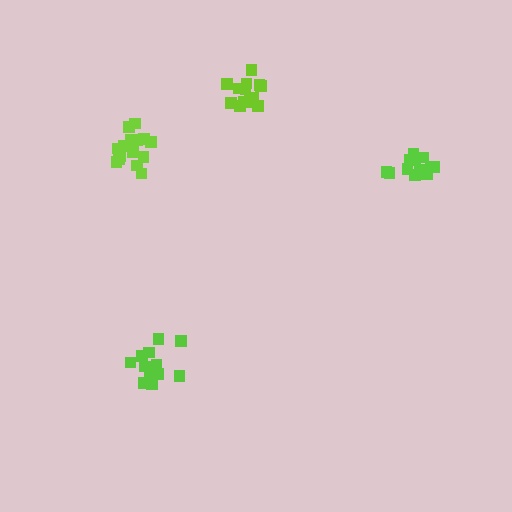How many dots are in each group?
Group 1: 13 dots, Group 2: 16 dots, Group 3: 15 dots, Group 4: 18 dots (62 total).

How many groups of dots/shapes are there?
There are 4 groups.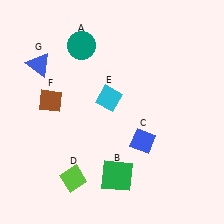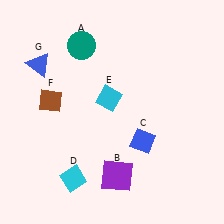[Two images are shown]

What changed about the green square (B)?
In Image 1, B is green. In Image 2, it changed to purple.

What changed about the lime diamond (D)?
In Image 1, D is lime. In Image 2, it changed to cyan.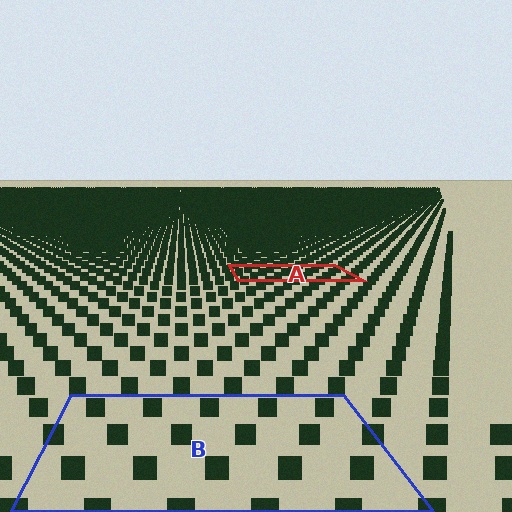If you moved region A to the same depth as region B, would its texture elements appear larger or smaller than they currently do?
They would appear larger. At a closer depth, the same texture elements are projected at a bigger on-screen size.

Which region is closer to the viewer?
Region B is closer. The texture elements there are larger and more spread out.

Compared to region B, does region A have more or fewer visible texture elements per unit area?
Region A has more texture elements per unit area — they are packed more densely because it is farther away.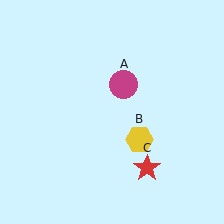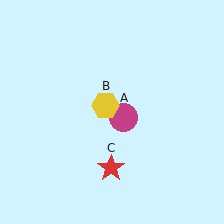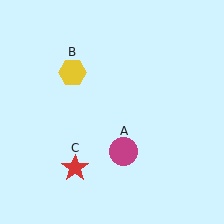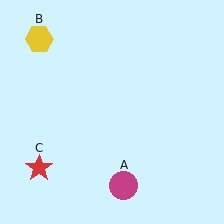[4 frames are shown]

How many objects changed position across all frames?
3 objects changed position: magenta circle (object A), yellow hexagon (object B), red star (object C).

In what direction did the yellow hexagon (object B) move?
The yellow hexagon (object B) moved up and to the left.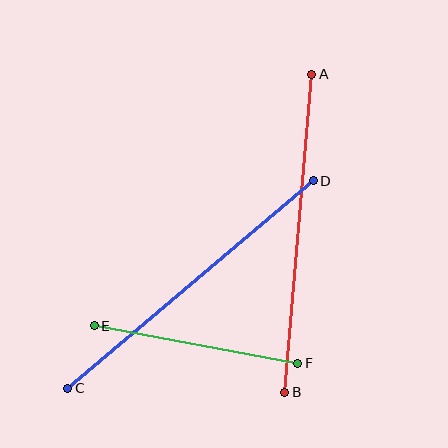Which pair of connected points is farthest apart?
Points C and D are farthest apart.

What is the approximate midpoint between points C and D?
The midpoint is at approximately (190, 285) pixels.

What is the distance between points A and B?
The distance is approximately 319 pixels.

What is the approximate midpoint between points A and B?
The midpoint is at approximately (298, 233) pixels.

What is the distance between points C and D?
The distance is approximately 321 pixels.